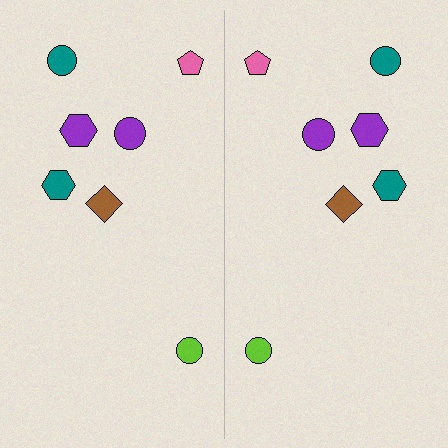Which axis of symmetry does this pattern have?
The pattern has a vertical axis of symmetry running through the center of the image.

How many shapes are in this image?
There are 14 shapes in this image.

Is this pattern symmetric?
Yes, this pattern has bilateral (reflection) symmetry.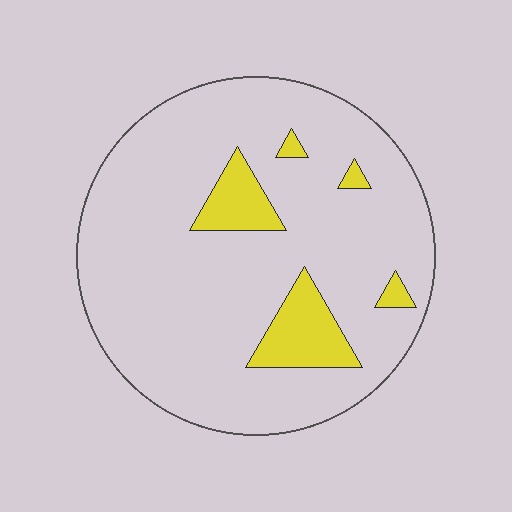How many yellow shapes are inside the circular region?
5.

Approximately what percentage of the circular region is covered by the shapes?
Approximately 10%.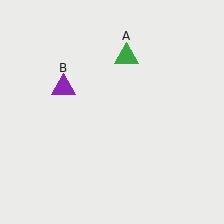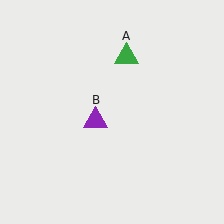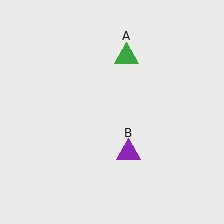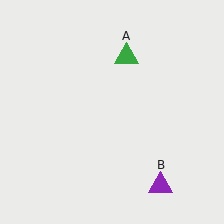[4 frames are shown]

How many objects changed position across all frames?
1 object changed position: purple triangle (object B).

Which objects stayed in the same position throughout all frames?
Green triangle (object A) remained stationary.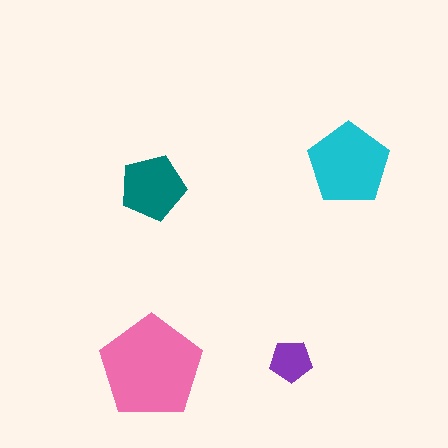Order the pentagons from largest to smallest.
the pink one, the cyan one, the teal one, the purple one.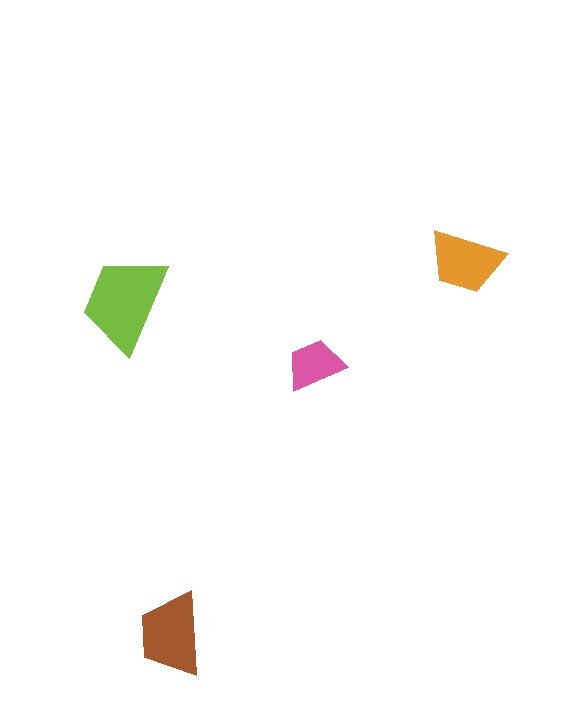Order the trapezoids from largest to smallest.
the lime one, the brown one, the orange one, the pink one.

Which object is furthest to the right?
The orange trapezoid is rightmost.